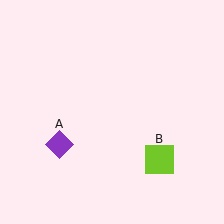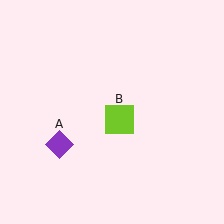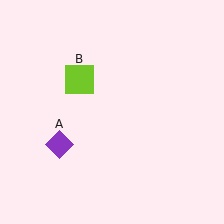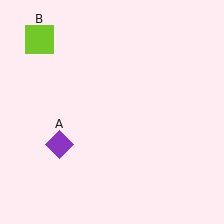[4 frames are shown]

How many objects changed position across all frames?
1 object changed position: lime square (object B).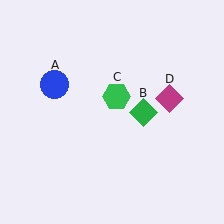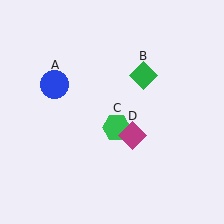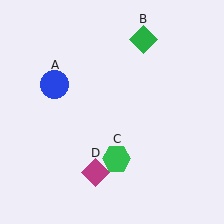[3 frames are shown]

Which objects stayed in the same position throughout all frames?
Blue circle (object A) remained stationary.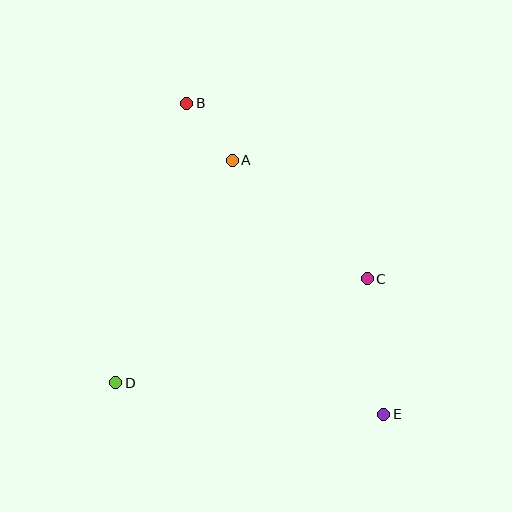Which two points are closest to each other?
Points A and B are closest to each other.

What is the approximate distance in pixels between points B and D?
The distance between B and D is approximately 288 pixels.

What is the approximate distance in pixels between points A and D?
The distance between A and D is approximately 251 pixels.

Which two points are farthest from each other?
Points B and E are farthest from each other.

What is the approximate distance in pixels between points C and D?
The distance between C and D is approximately 272 pixels.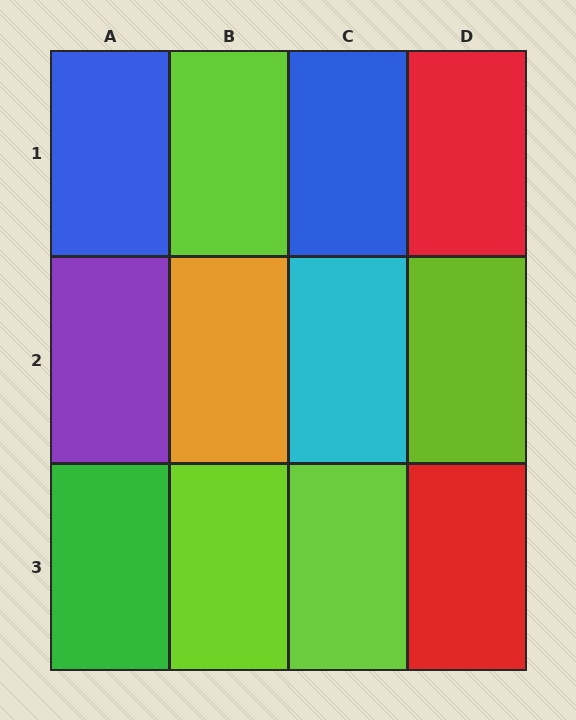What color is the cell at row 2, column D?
Lime.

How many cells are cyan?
1 cell is cyan.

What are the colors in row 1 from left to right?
Blue, lime, blue, red.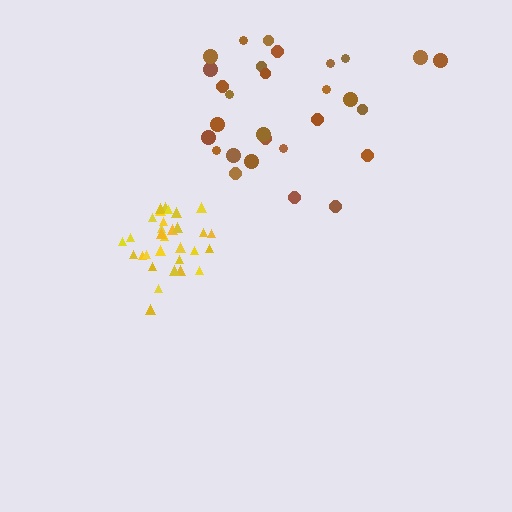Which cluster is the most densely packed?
Yellow.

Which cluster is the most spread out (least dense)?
Brown.